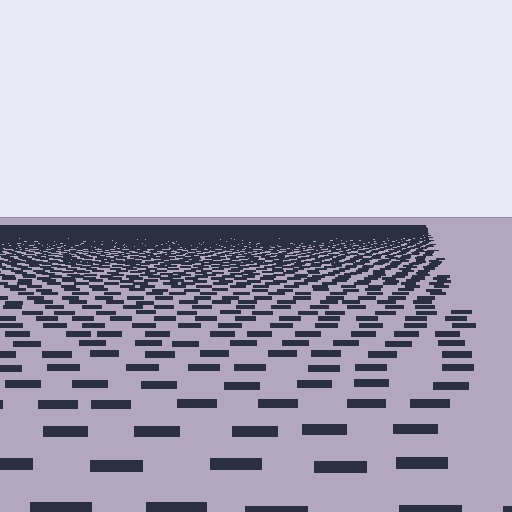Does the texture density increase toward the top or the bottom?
Density increases toward the top.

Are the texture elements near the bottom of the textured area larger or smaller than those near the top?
Larger. Near the bottom, elements are closer to the viewer and appear at a bigger on-screen size.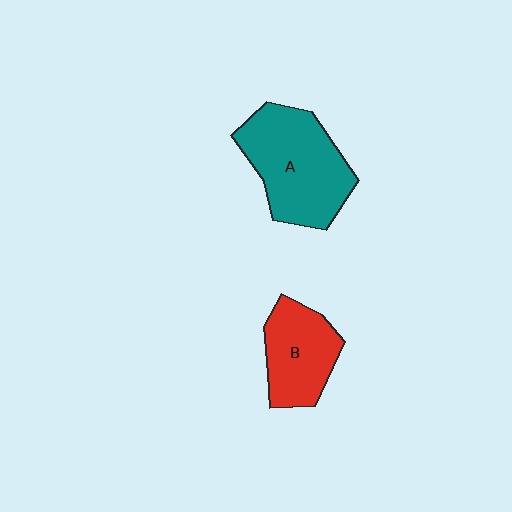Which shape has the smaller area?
Shape B (red).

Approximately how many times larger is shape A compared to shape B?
Approximately 1.5 times.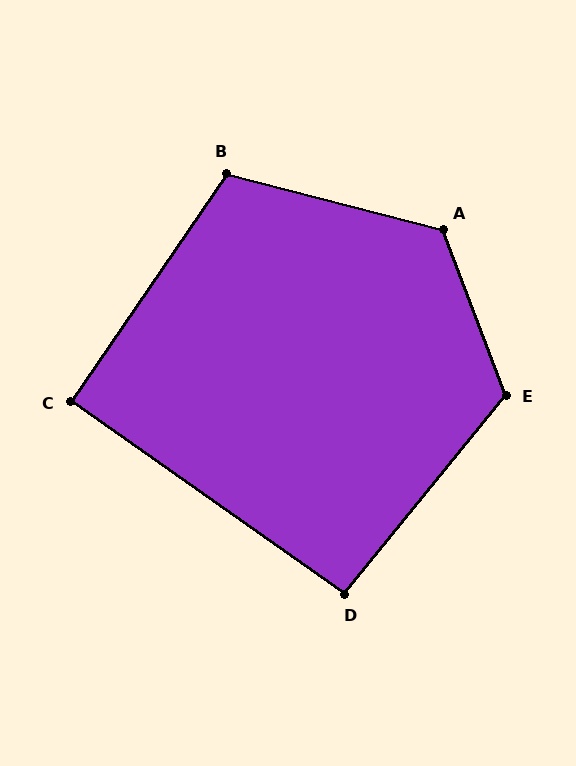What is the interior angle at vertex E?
Approximately 120 degrees (obtuse).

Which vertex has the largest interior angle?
A, at approximately 125 degrees.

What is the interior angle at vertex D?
Approximately 94 degrees (approximately right).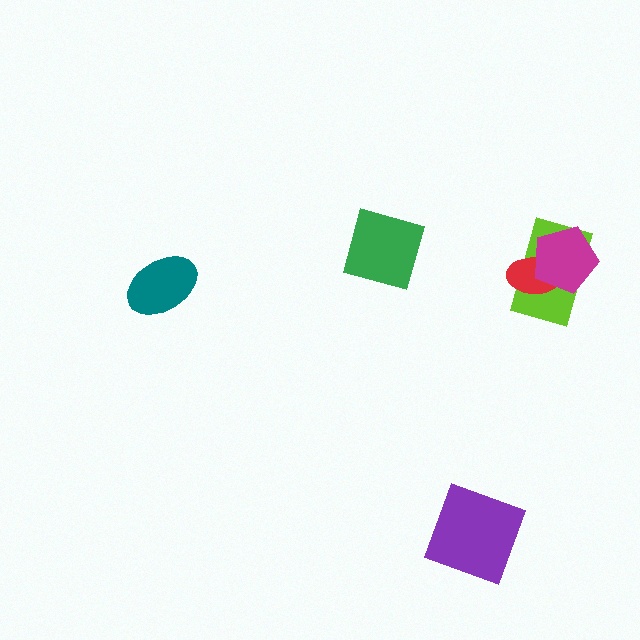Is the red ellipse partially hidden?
Yes, it is partially covered by another shape.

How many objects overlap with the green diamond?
0 objects overlap with the green diamond.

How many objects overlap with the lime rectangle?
2 objects overlap with the lime rectangle.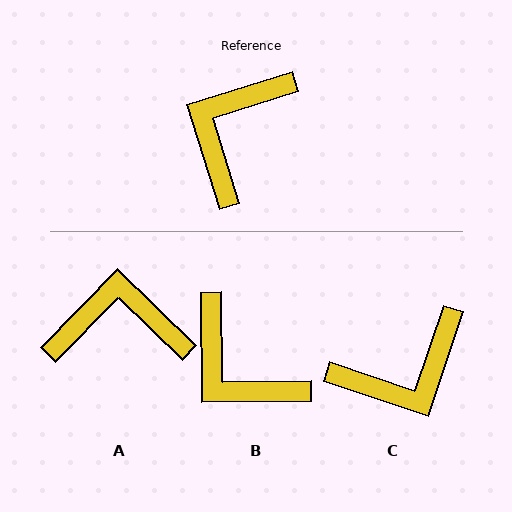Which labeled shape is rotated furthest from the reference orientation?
C, about 144 degrees away.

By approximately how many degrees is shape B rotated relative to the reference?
Approximately 73 degrees counter-clockwise.